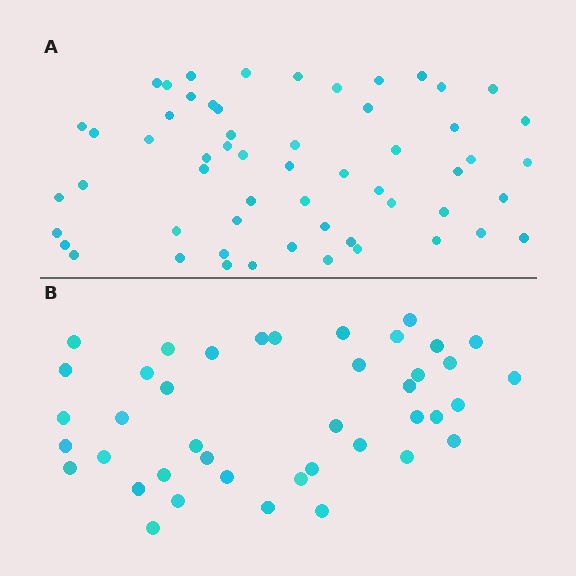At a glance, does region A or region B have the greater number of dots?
Region A (the top region) has more dots.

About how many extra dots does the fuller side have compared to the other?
Region A has approximately 15 more dots than region B.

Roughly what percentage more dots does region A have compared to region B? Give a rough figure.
About 40% more.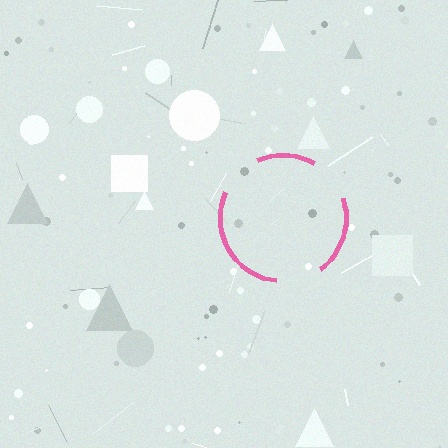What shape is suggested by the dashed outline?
The dashed outline suggests a circle.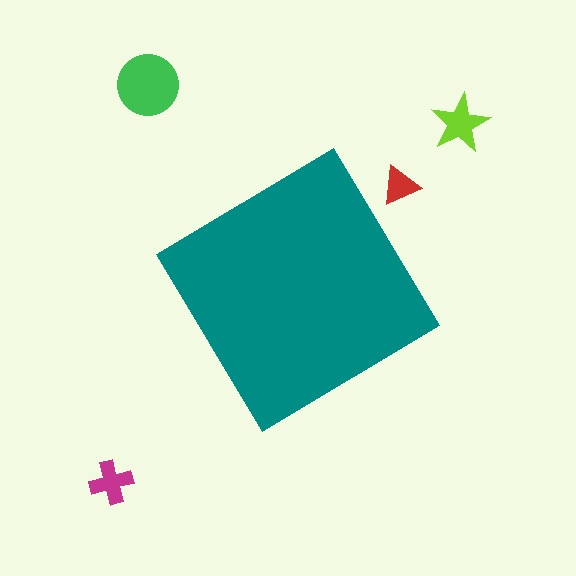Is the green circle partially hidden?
No, the green circle is fully visible.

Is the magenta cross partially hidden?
No, the magenta cross is fully visible.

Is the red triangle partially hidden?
No, the red triangle is fully visible.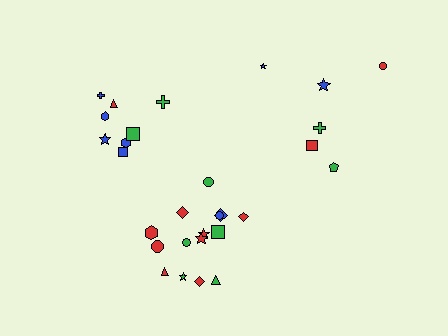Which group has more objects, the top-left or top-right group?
The top-left group.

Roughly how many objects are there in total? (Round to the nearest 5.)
Roughly 30 objects in total.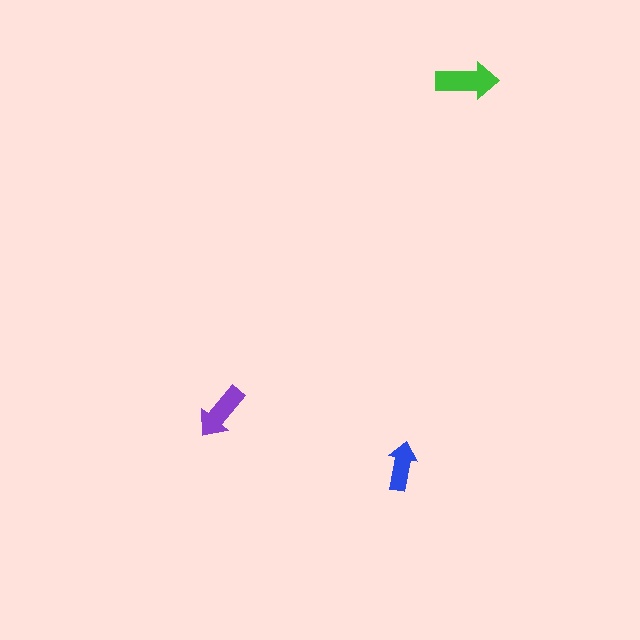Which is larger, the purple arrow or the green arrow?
The green one.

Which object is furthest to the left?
The purple arrow is leftmost.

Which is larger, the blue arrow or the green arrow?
The green one.